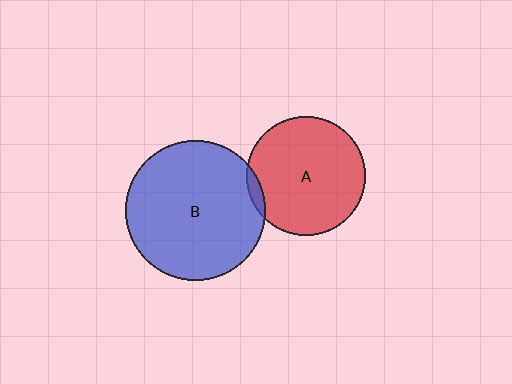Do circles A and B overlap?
Yes.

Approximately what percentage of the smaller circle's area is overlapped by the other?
Approximately 5%.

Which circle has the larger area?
Circle B (blue).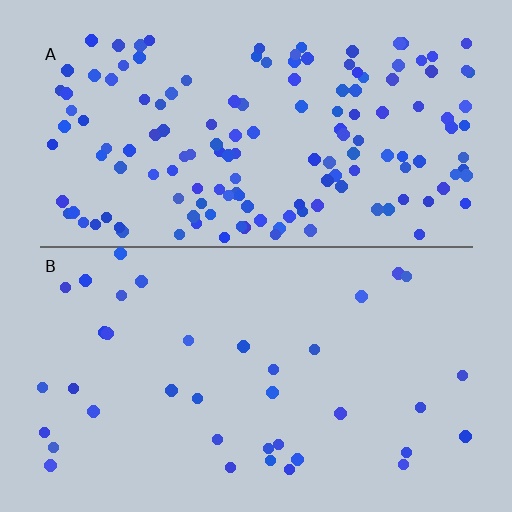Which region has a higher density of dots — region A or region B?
A (the top).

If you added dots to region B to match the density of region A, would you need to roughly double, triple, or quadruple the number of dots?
Approximately quadruple.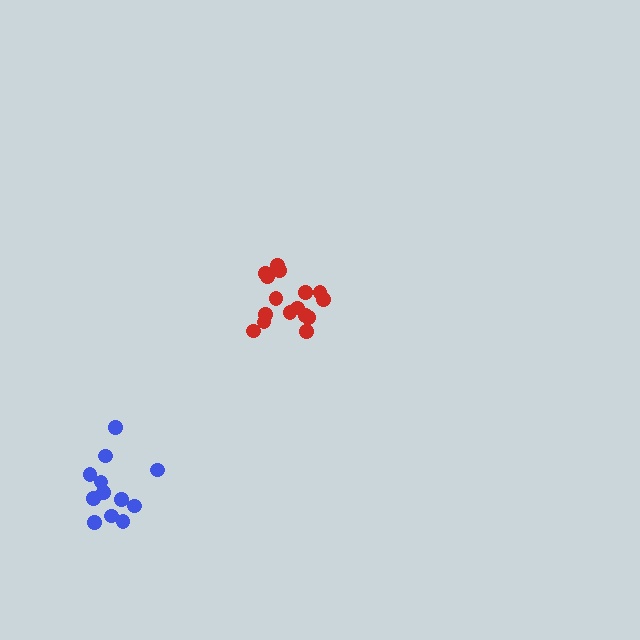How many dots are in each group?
Group 1: 12 dots, Group 2: 16 dots (28 total).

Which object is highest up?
The red cluster is topmost.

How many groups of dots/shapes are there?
There are 2 groups.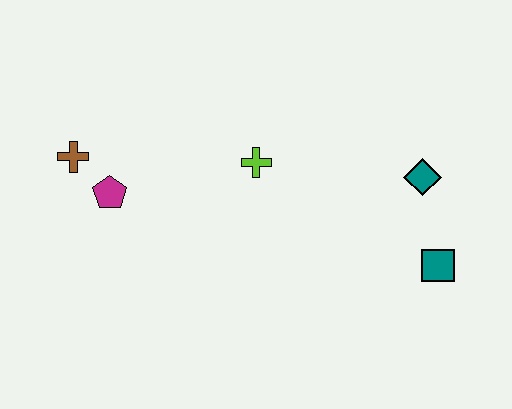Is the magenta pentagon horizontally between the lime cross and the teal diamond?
No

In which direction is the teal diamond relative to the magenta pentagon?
The teal diamond is to the right of the magenta pentagon.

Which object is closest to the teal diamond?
The teal square is closest to the teal diamond.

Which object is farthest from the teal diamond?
The brown cross is farthest from the teal diamond.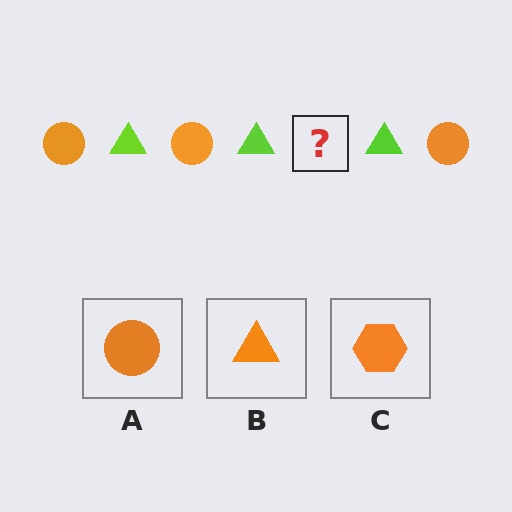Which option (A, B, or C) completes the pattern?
A.